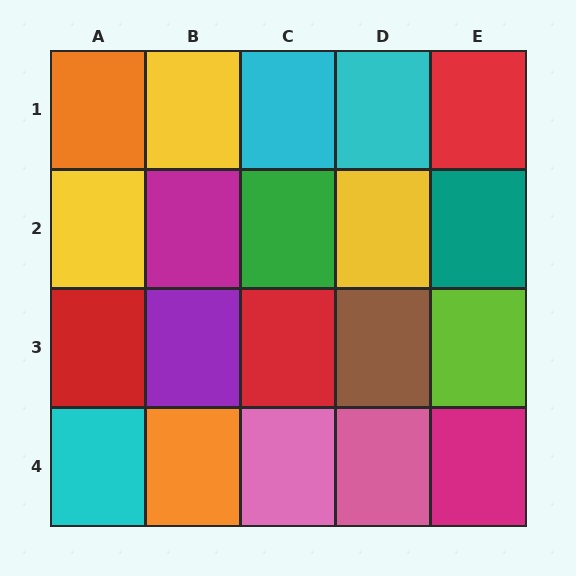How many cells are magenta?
2 cells are magenta.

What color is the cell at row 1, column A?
Orange.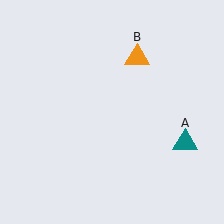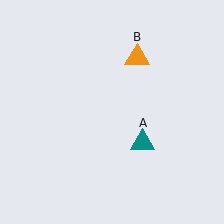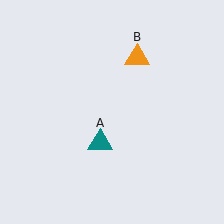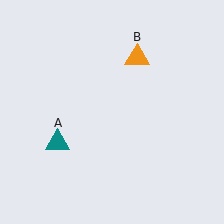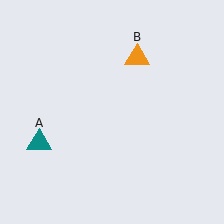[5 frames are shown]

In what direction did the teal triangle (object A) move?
The teal triangle (object A) moved left.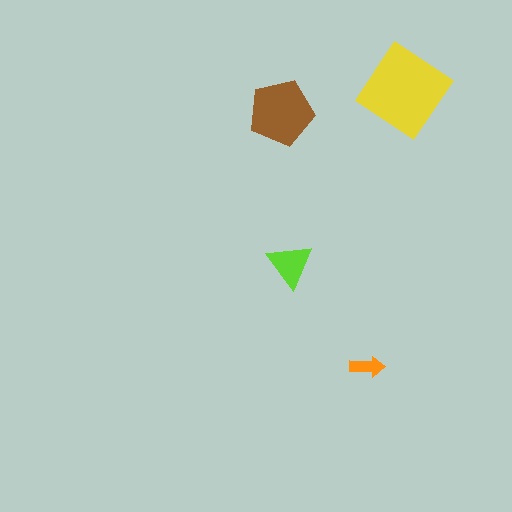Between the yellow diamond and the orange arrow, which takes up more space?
The yellow diamond.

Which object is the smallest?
The orange arrow.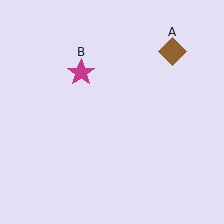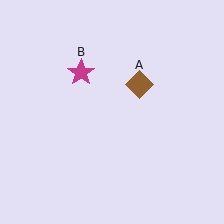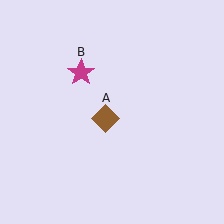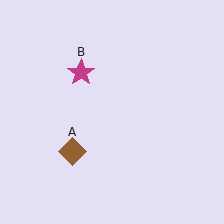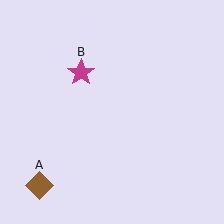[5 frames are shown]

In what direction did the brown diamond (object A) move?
The brown diamond (object A) moved down and to the left.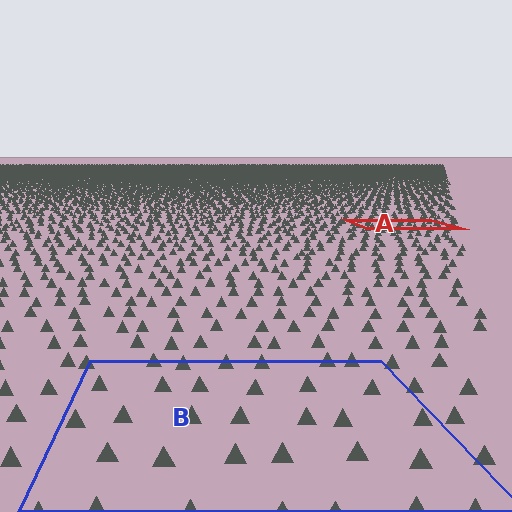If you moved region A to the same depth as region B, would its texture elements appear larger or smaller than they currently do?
They would appear larger. At a closer depth, the same texture elements are projected at a bigger on-screen size.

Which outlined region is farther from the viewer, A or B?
Region A is farther from the viewer — the texture elements inside it appear smaller and more densely packed.